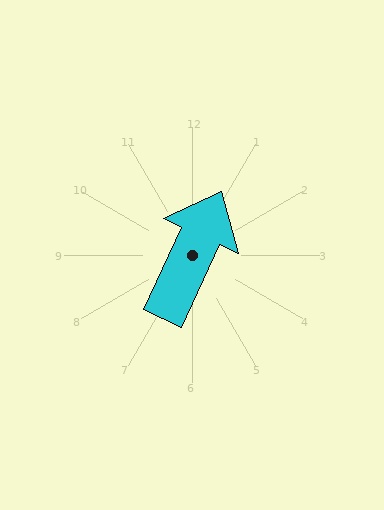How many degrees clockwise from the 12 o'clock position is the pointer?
Approximately 25 degrees.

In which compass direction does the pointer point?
Northeast.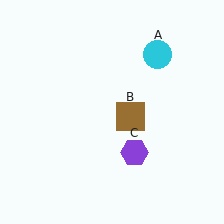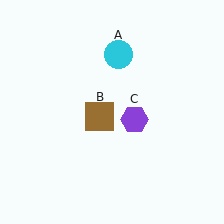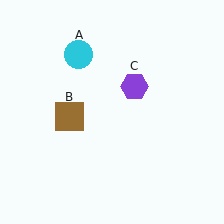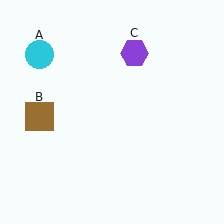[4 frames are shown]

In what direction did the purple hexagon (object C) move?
The purple hexagon (object C) moved up.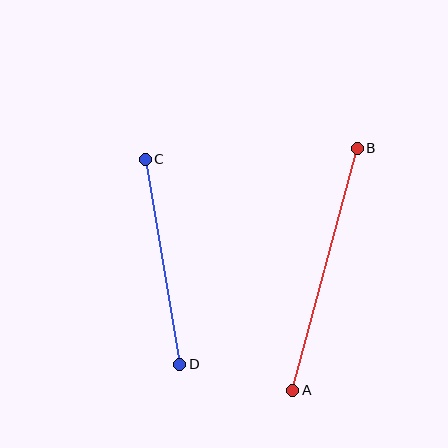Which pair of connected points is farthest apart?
Points A and B are farthest apart.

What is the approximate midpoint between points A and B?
The midpoint is at approximately (325, 269) pixels.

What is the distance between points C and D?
The distance is approximately 208 pixels.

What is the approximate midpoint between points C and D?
The midpoint is at approximately (162, 262) pixels.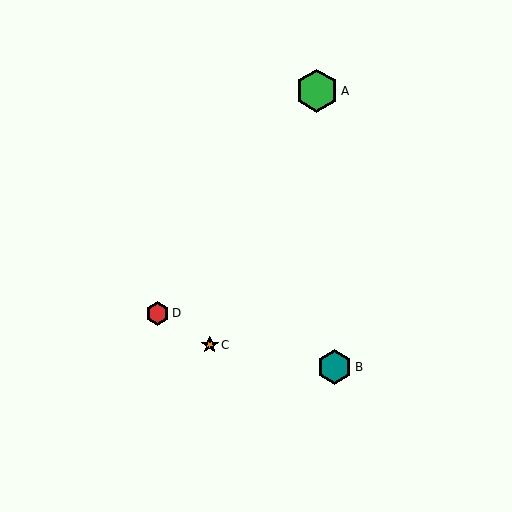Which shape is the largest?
The green hexagon (labeled A) is the largest.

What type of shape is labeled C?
Shape C is an orange star.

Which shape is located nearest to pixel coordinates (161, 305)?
The red hexagon (labeled D) at (157, 313) is nearest to that location.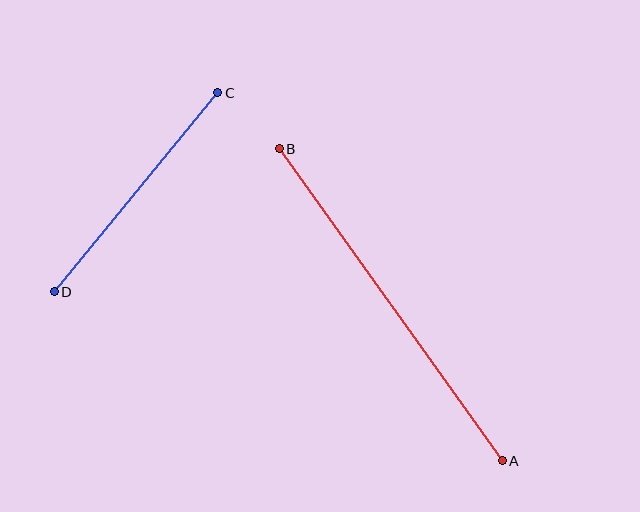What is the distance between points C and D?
The distance is approximately 258 pixels.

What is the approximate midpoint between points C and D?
The midpoint is at approximately (136, 192) pixels.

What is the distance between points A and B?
The distance is approximately 384 pixels.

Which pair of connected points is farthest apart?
Points A and B are farthest apart.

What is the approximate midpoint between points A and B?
The midpoint is at approximately (391, 305) pixels.